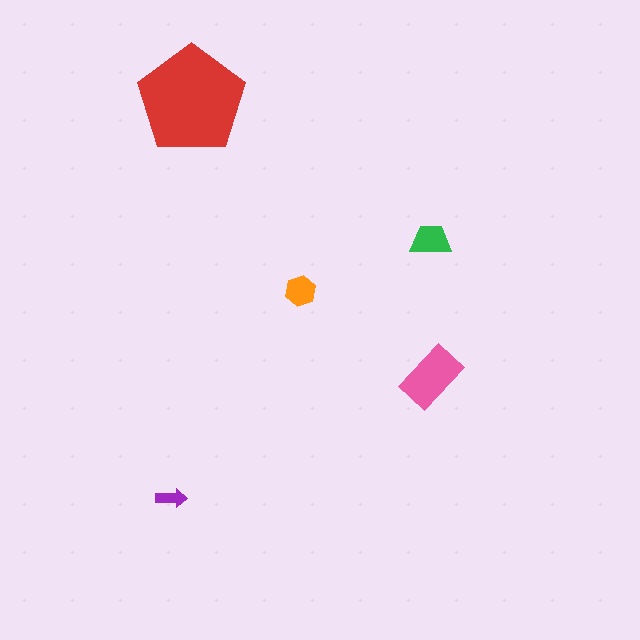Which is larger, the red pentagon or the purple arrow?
The red pentagon.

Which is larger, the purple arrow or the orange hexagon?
The orange hexagon.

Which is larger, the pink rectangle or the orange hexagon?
The pink rectangle.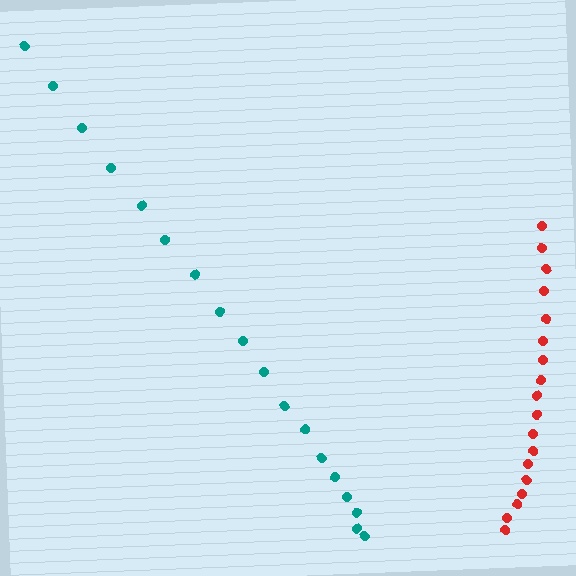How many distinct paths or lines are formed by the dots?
There are 2 distinct paths.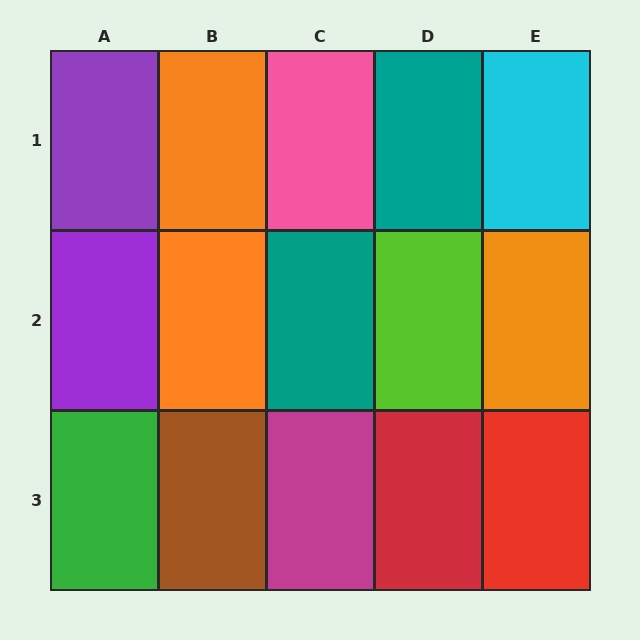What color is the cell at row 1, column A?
Purple.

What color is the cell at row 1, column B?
Orange.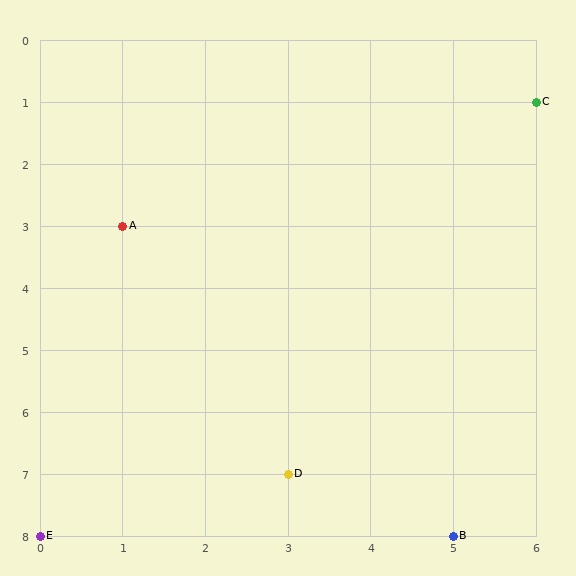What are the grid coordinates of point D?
Point D is at grid coordinates (3, 7).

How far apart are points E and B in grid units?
Points E and B are 5 columns apart.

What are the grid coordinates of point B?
Point B is at grid coordinates (5, 8).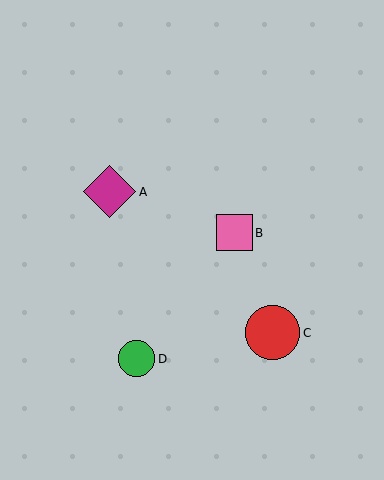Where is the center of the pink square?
The center of the pink square is at (234, 233).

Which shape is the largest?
The red circle (labeled C) is the largest.